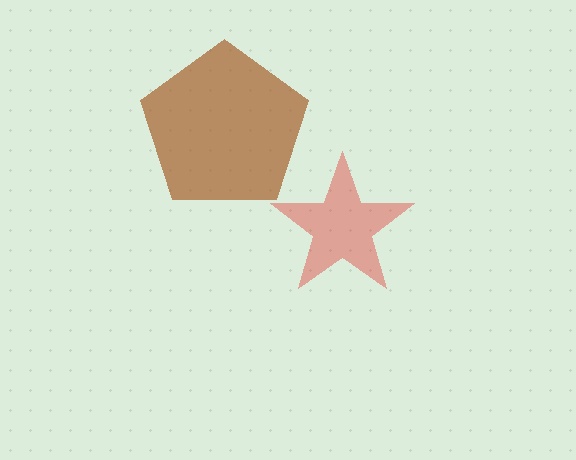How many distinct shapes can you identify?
There are 2 distinct shapes: a red star, a brown pentagon.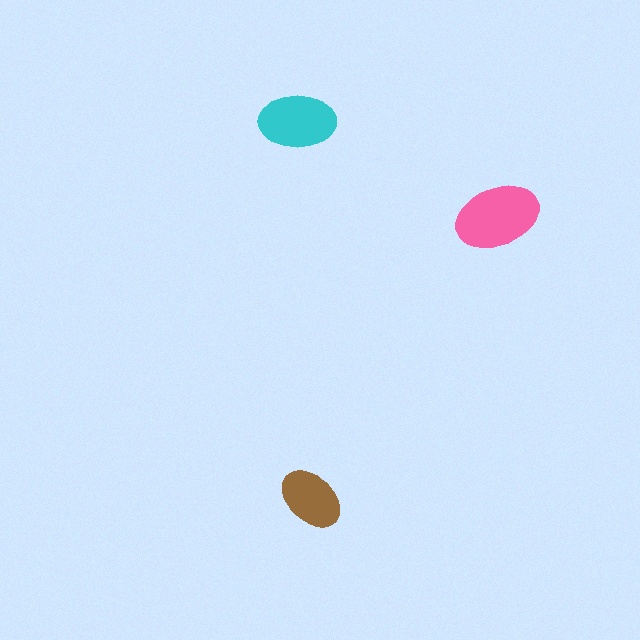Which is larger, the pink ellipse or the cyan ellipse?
The pink one.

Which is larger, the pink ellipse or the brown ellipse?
The pink one.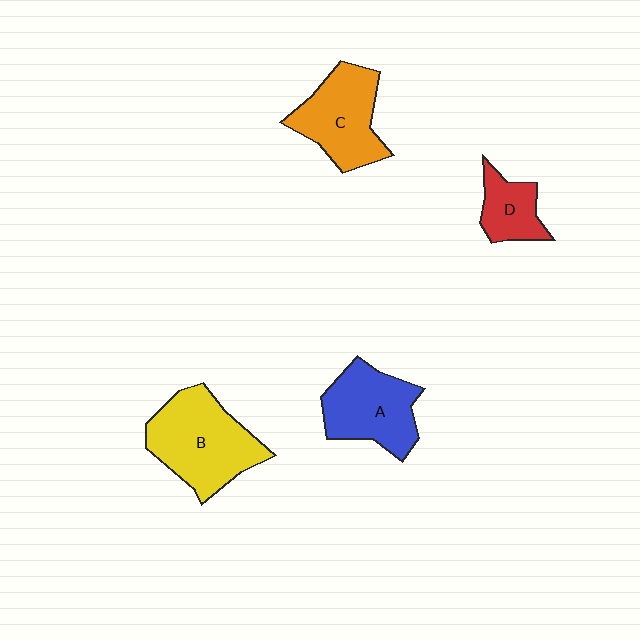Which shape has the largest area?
Shape B (yellow).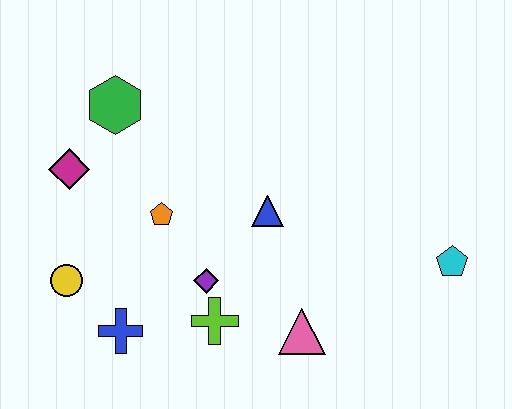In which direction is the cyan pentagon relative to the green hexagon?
The cyan pentagon is to the right of the green hexagon.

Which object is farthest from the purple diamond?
The cyan pentagon is farthest from the purple diamond.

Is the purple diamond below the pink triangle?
No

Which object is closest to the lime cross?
The purple diamond is closest to the lime cross.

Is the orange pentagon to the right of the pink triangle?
No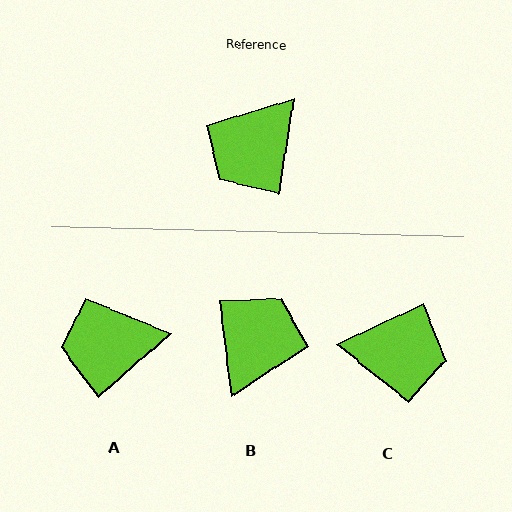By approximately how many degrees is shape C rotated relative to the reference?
Approximately 124 degrees counter-clockwise.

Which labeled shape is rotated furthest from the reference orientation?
B, about 164 degrees away.